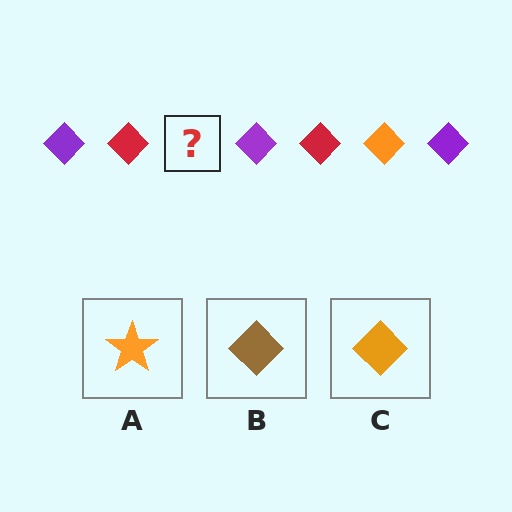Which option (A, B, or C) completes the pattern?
C.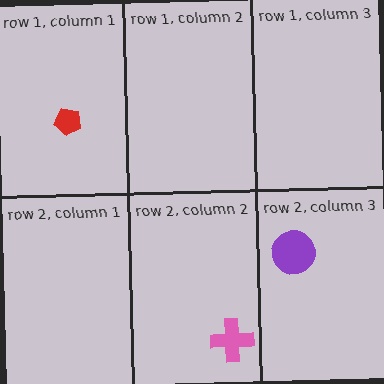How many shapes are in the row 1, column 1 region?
1.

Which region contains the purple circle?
The row 2, column 3 region.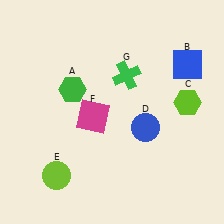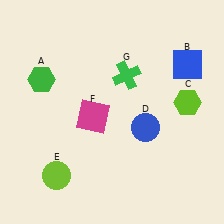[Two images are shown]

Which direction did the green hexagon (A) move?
The green hexagon (A) moved left.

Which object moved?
The green hexagon (A) moved left.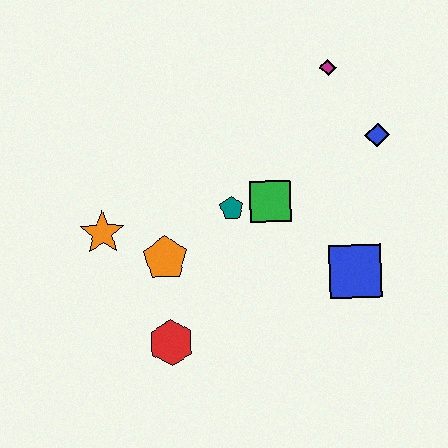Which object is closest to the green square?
The teal pentagon is closest to the green square.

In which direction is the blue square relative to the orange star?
The blue square is to the right of the orange star.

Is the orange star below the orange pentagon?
No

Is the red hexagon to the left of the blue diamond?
Yes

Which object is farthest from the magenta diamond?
The red hexagon is farthest from the magenta diamond.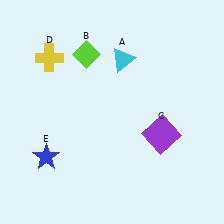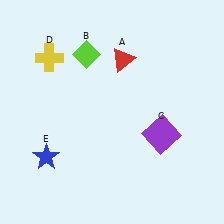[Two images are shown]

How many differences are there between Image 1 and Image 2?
There is 1 difference between the two images.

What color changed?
The triangle (A) changed from cyan in Image 1 to red in Image 2.